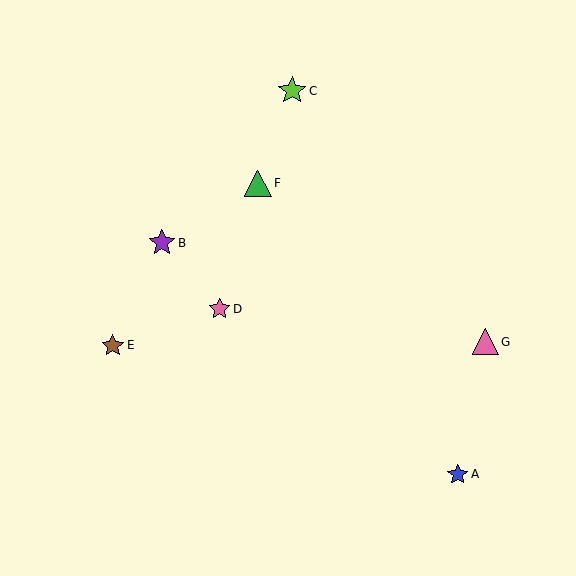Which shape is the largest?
The lime star (labeled C) is the largest.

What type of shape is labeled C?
Shape C is a lime star.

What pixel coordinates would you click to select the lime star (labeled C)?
Click at (292, 91) to select the lime star C.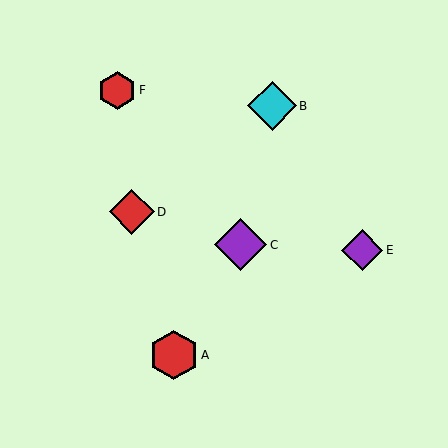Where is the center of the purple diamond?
The center of the purple diamond is at (362, 250).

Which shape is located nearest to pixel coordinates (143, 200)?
The red diamond (labeled D) at (132, 212) is nearest to that location.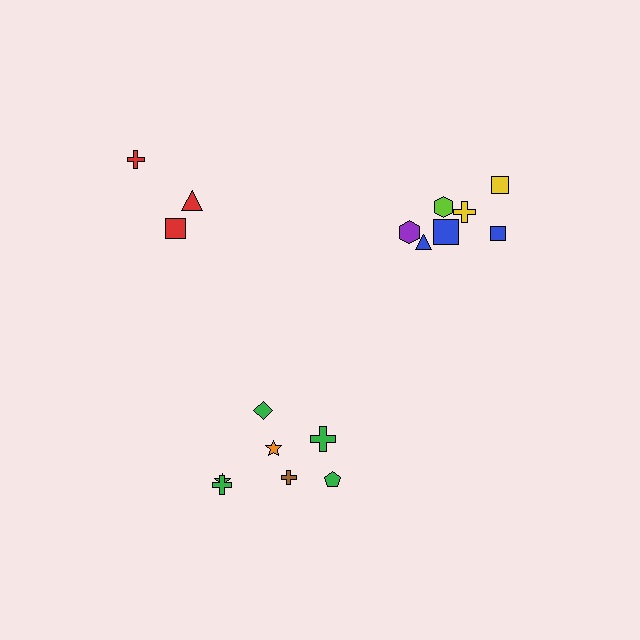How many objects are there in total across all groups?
There are 17 objects.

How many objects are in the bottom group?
There are 7 objects.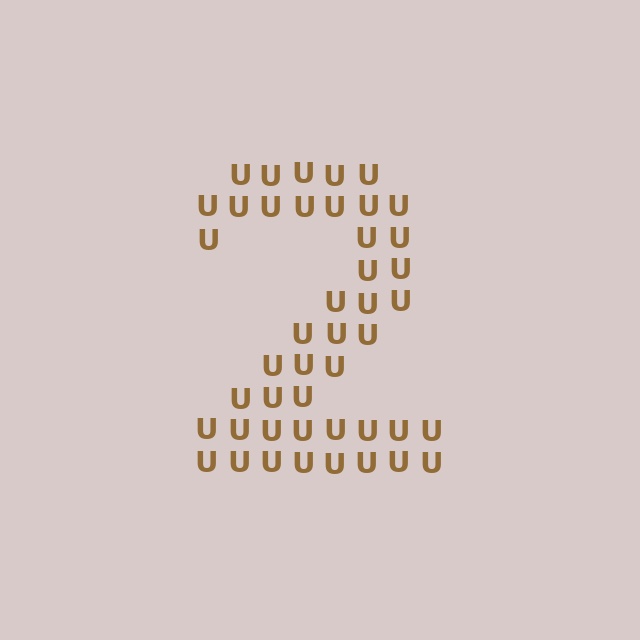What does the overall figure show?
The overall figure shows the digit 2.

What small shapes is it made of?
It is made of small letter U's.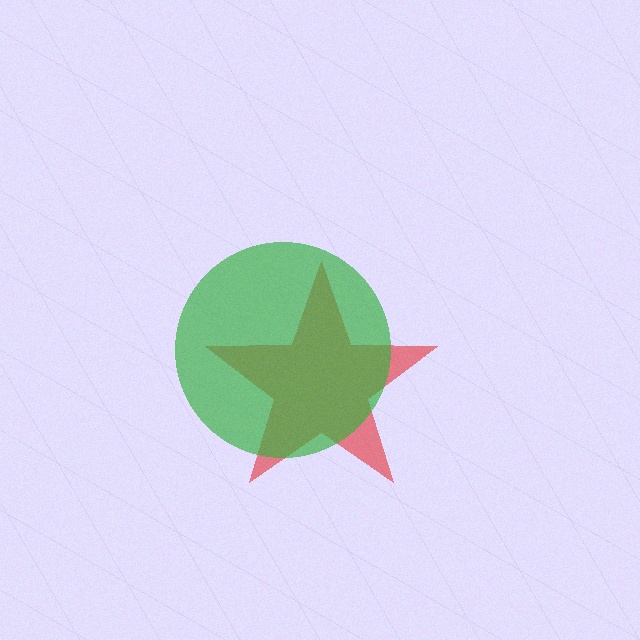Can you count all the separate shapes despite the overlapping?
Yes, there are 2 separate shapes.